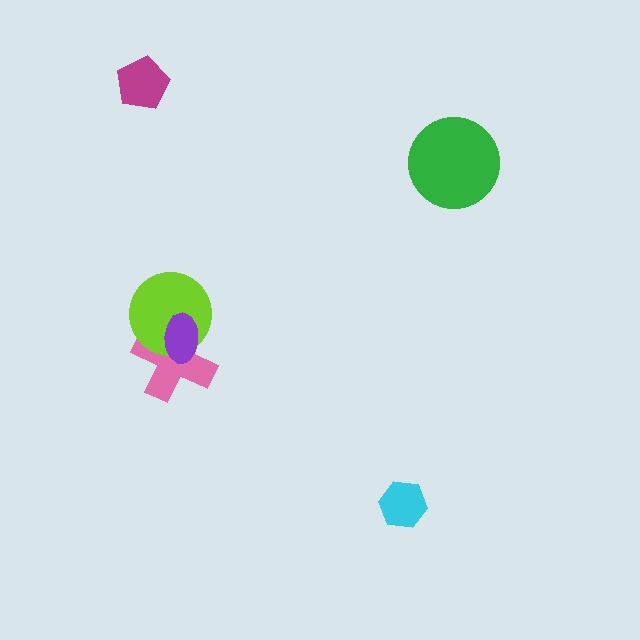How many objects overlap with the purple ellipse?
2 objects overlap with the purple ellipse.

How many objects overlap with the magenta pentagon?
0 objects overlap with the magenta pentagon.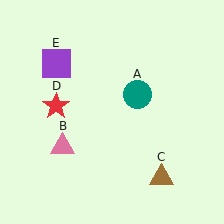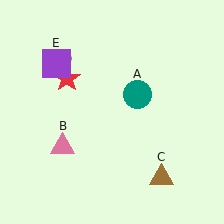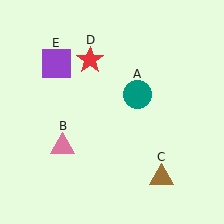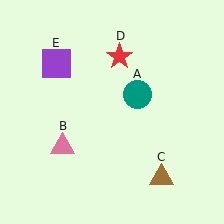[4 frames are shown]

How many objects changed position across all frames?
1 object changed position: red star (object D).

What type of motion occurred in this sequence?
The red star (object D) rotated clockwise around the center of the scene.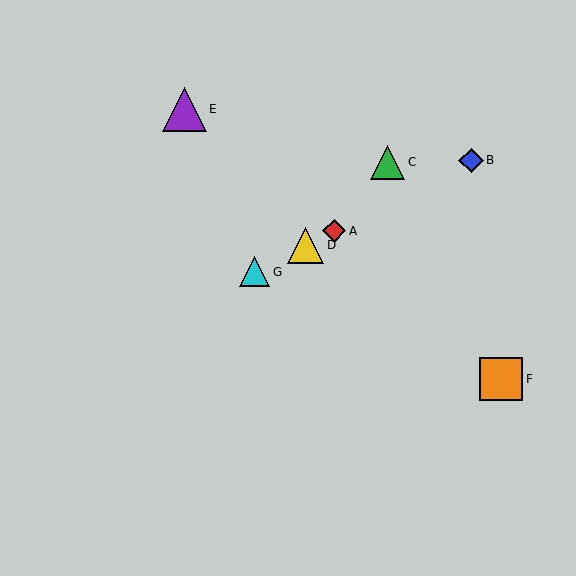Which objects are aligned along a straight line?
Objects A, B, D, G are aligned along a straight line.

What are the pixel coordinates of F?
Object F is at (501, 379).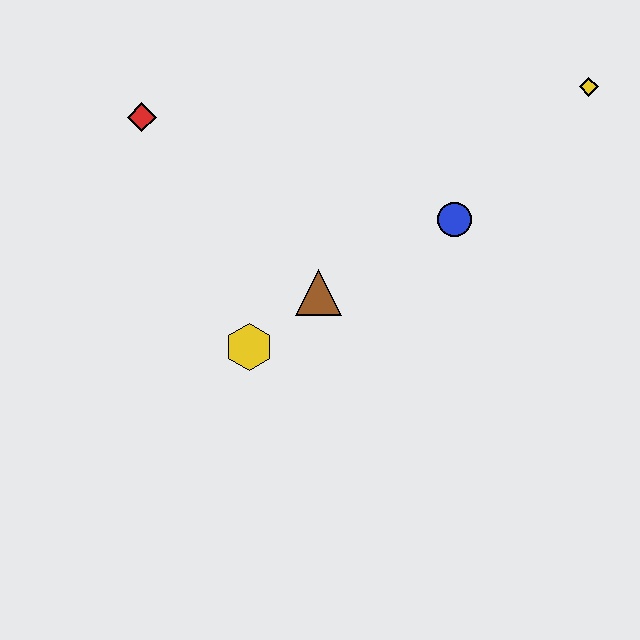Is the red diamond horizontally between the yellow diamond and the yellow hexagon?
No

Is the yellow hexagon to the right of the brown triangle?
No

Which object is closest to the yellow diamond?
The blue circle is closest to the yellow diamond.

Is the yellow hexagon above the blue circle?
No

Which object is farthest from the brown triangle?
The yellow diamond is farthest from the brown triangle.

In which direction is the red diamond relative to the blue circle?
The red diamond is to the left of the blue circle.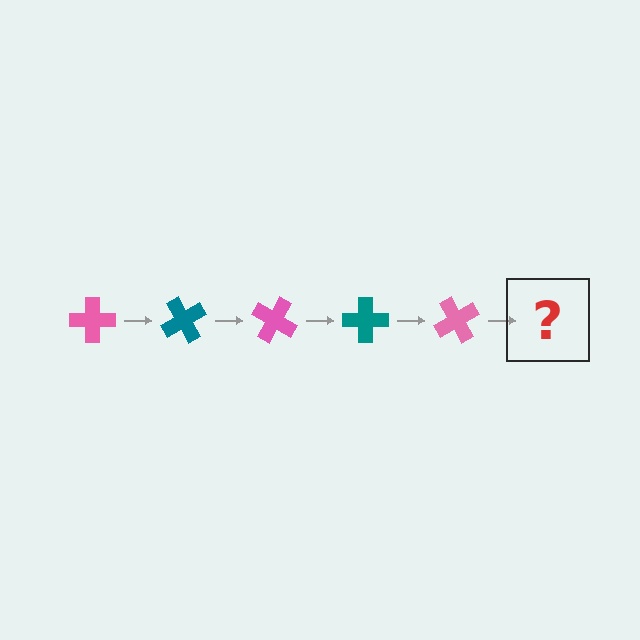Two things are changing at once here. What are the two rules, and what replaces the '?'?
The two rules are that it rotates 60 degrees each step and the color cycles through pink and teal. The '?' should be a teal cross, rotated 300 degrees from the start.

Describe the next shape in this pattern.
It should be a teal cross, rotated 300 degrees from the start.